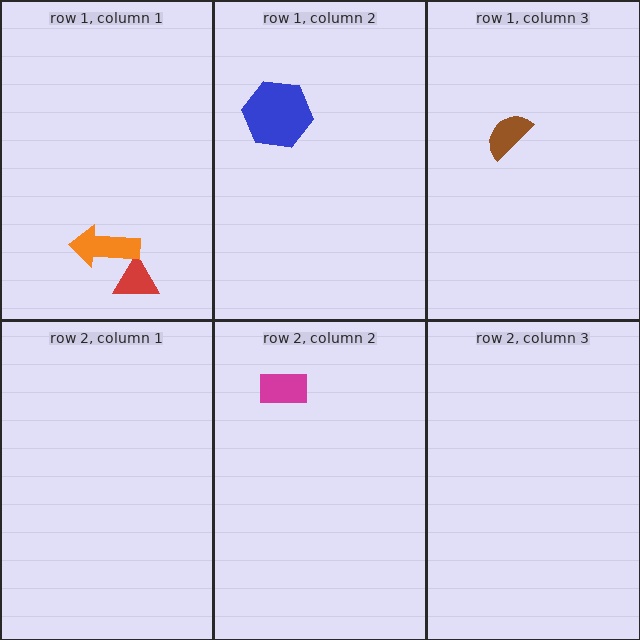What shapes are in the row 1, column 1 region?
The red triangle, the orange arrow.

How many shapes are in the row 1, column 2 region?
1.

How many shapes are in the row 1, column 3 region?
1.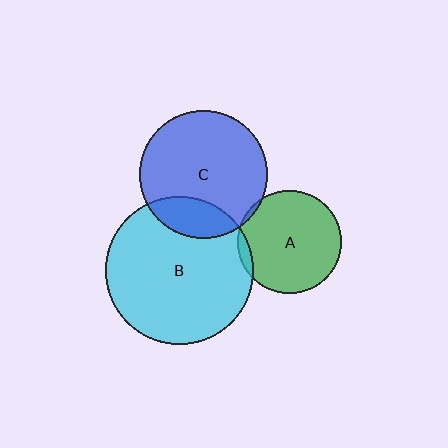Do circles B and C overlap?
Yes.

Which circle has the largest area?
Circle B (cyan).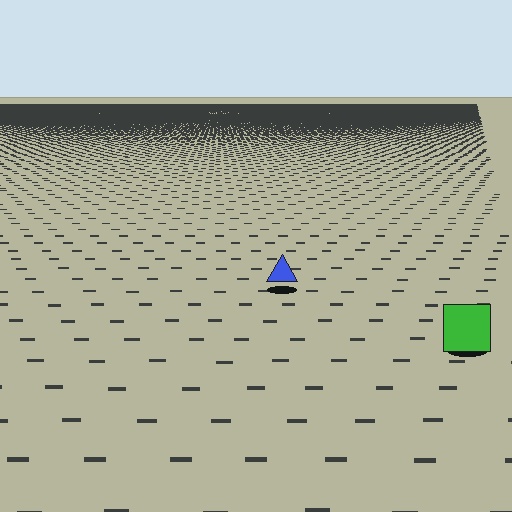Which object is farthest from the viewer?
The blue triangle is farthest from the viewer. It appears smaller and the ground texture around it is denser.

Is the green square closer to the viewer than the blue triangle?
Yes. The green square is closer — you can tell from the texture gradient: the ground texture is coarser near it.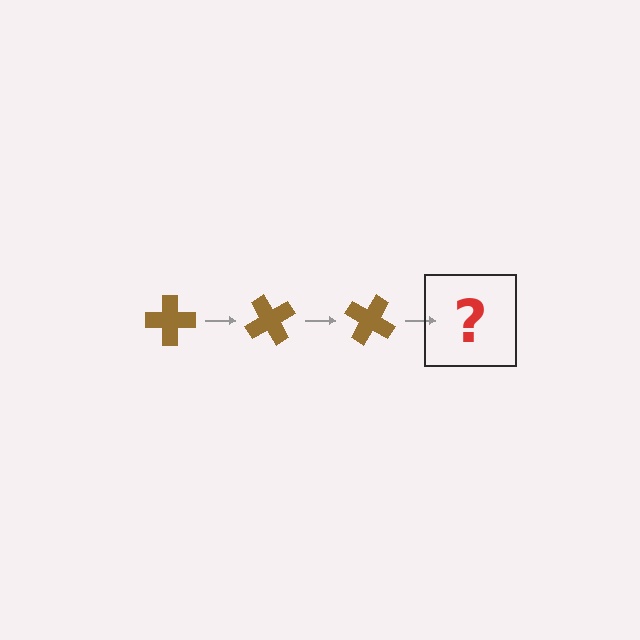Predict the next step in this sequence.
The next step is a brown cross rotated 180 degrees.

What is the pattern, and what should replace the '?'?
The pattern is that the cross rotates 60 degrees each step. The '?' should be a brown cross rotated 180 degrees.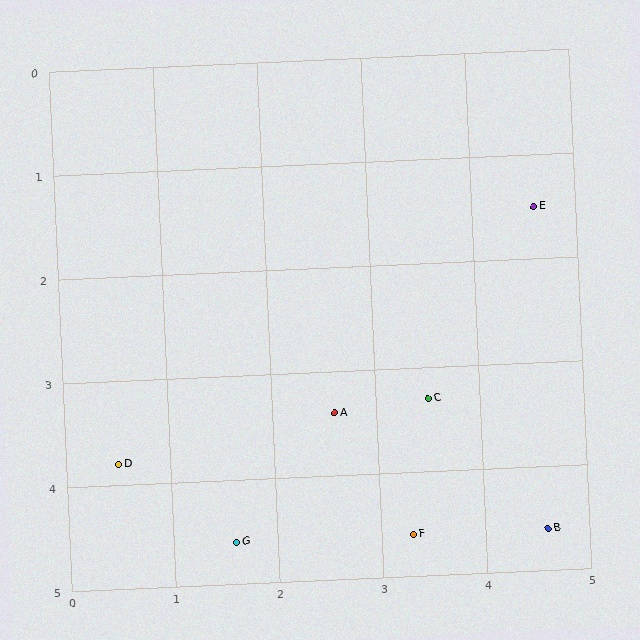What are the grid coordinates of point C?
Point C is at approximately (3.5, 3.3).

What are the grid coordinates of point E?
Point E is at approximately (4.6, 1.5).